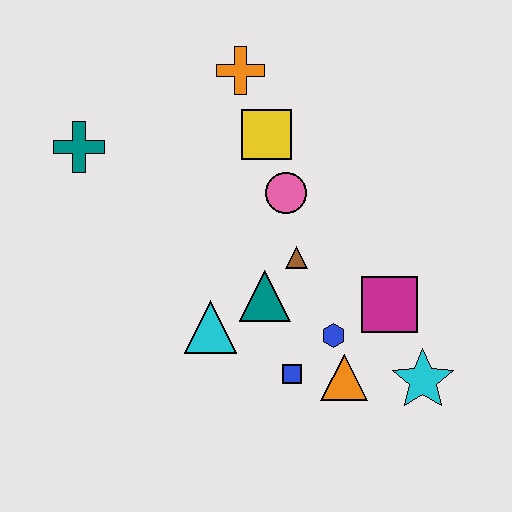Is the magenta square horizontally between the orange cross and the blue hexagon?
No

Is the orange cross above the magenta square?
Yes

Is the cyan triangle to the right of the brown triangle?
No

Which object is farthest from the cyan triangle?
The orange cross is farthest from the cyan triangle.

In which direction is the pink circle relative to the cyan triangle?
The pink circle is above the cyan triangle.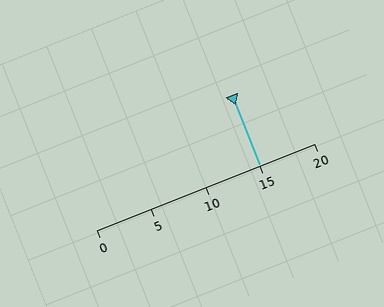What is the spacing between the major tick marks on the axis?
The major ticks are spaced 5 apart.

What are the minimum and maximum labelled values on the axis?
The axis runs from 0 to 20.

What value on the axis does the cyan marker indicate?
The marker indicates approximately 15.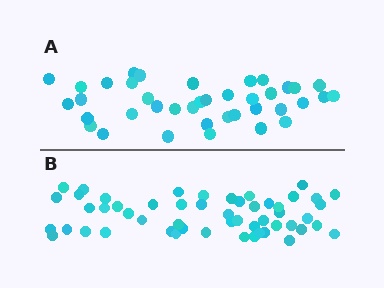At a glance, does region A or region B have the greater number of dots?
Region B (the bottom region) has more dots.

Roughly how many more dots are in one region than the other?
Region B has approximately 15 more dots than region A.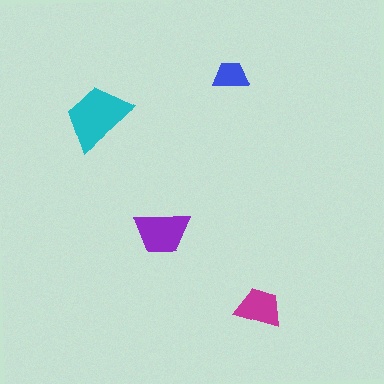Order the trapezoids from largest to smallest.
the cyan one, the purple one, the magenta one, the blue one.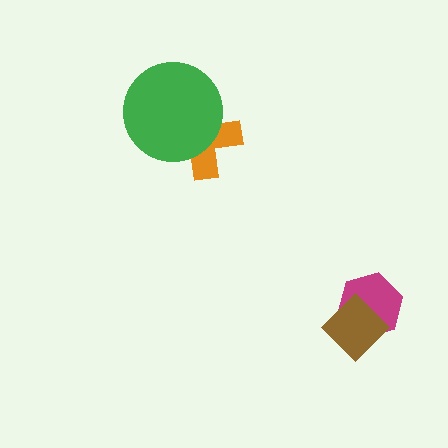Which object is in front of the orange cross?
The green circle is in front of the orange cross.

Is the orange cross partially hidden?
Yes, it is partially covered by another shape.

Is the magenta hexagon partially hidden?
Yes, it is partially covered by another shape.